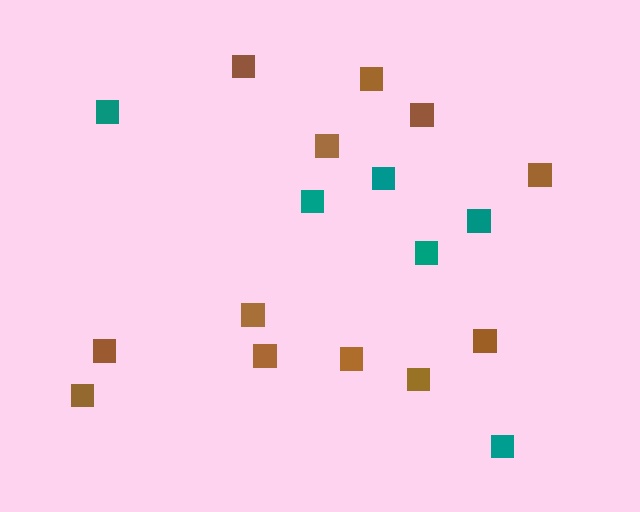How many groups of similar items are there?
There are 2 groups: one group of brown squares (12) and one group of teal squares (6).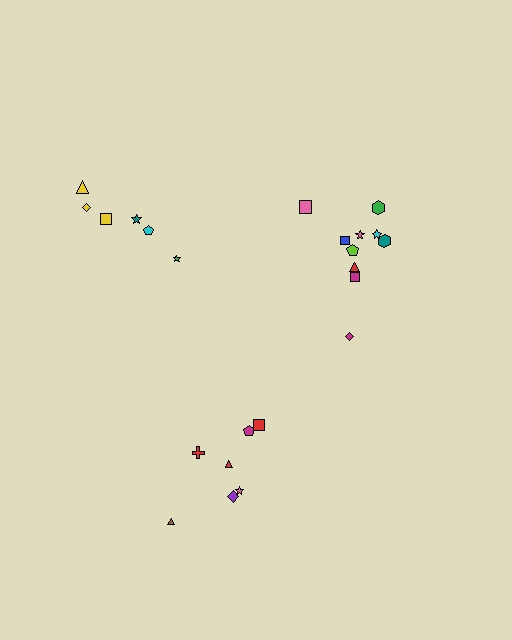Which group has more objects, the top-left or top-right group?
The top-right group.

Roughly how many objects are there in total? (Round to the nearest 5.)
Roughly 25 objects in total.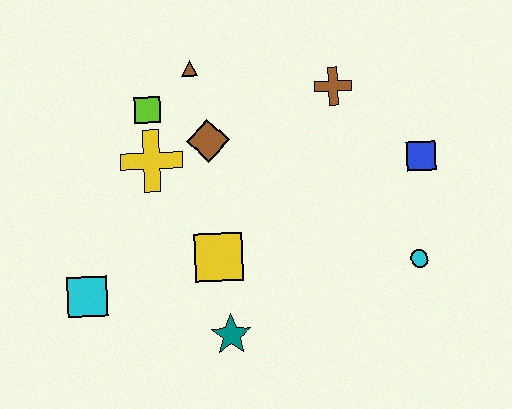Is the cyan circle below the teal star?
No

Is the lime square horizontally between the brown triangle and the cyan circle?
No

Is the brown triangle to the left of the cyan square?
No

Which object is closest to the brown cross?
The blue square is closest to the brown cross.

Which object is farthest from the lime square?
The cyan circle is farthest from the lime square.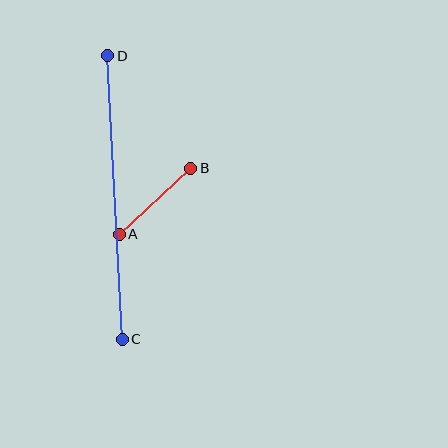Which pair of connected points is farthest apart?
Points C and D are farthest apart.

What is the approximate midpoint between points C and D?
The midpoint is at approximately (115, 198) pixels.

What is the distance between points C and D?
The distance is approximately 284 pixels.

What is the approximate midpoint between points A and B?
The midpoint is at approximately (155, 201) pixels.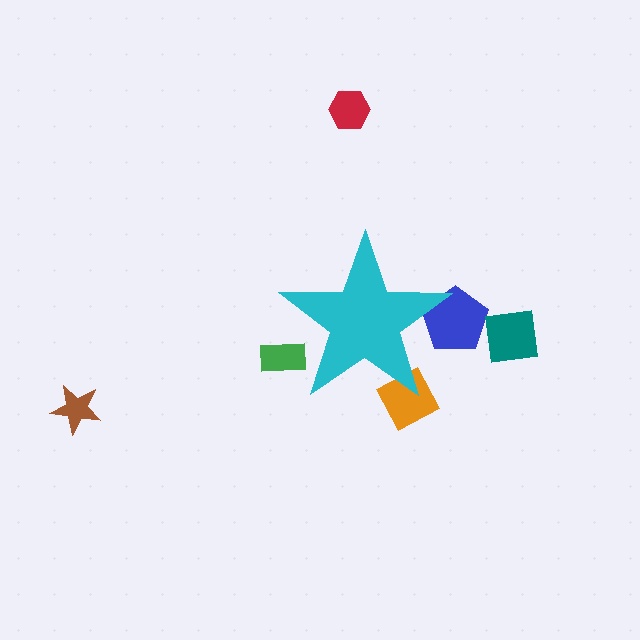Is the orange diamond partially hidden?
Yes, the orange diamond is partially hidden behind the cyan star.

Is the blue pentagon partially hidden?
Yes, the blue pentagon is partially hidden behind the cyan star.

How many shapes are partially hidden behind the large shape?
3 shapes are partially hidden.